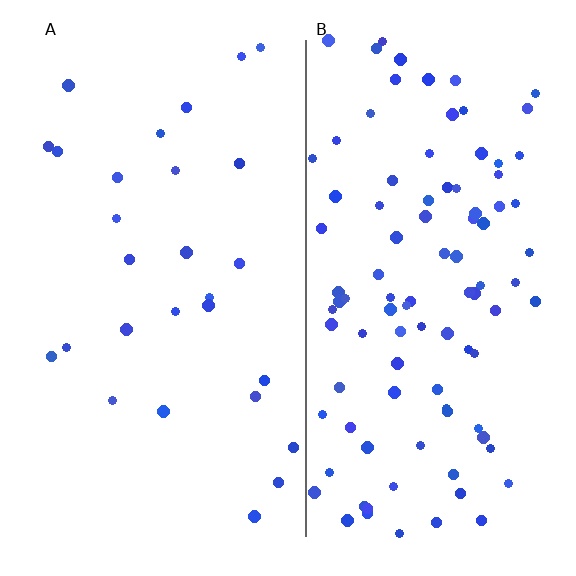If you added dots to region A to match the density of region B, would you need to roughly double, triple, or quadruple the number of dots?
Approximately quadruple.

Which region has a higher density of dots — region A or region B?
B (the right).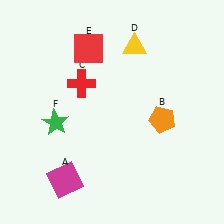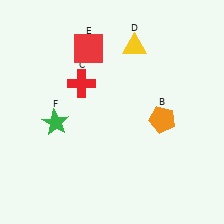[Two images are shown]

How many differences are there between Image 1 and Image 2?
There is 1 difference between the two images.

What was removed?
The magenta square (A) was removed in Image 2.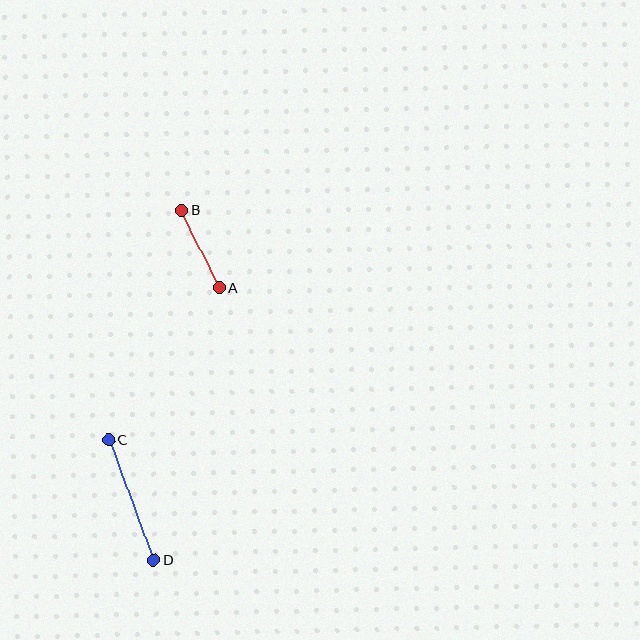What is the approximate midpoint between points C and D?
The midpoint is at approximately (131, 500) pixels.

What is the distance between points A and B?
The distance is approximately 86 pixels.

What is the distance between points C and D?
The distance is approximately 129 pixels.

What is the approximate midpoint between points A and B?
The midpoint is at approximately (201, 249) pixels.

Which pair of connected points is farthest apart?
Points C and D are farthest apart.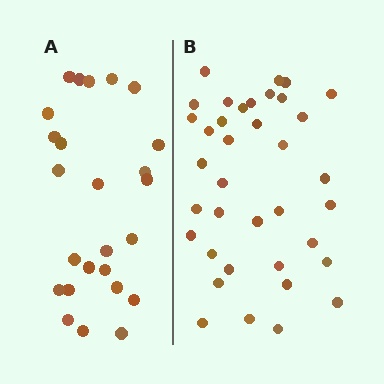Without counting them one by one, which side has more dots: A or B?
Region B (the right region) has more dots.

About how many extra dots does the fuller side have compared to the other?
Region B has roughly 12 or so more dots than region A.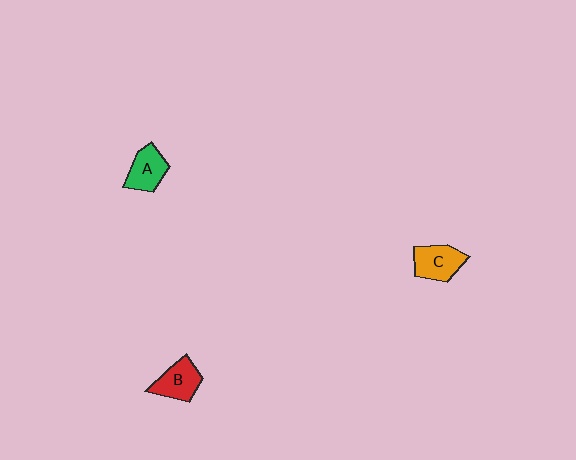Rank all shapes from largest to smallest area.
From largest to smallest: C (orange), B (red), A (green).